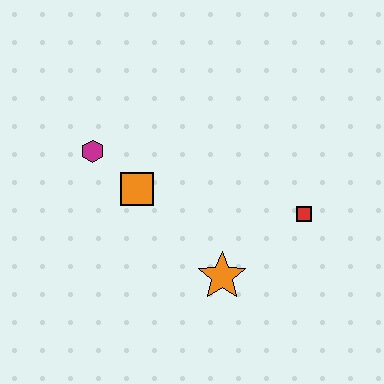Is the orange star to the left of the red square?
Yes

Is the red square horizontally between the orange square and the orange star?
No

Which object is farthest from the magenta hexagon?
The red square is farthest from the magenta hexagon.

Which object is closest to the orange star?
The red square is closest to the orange star.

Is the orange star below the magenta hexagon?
Yes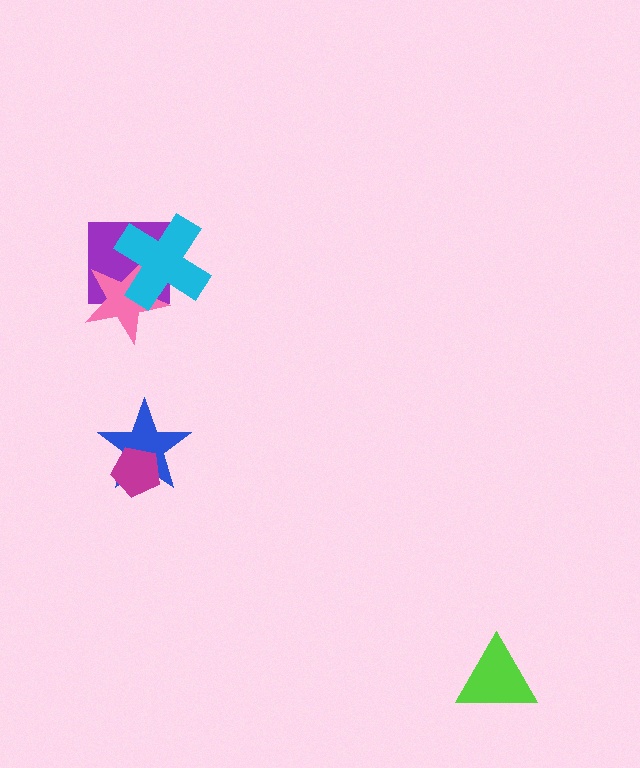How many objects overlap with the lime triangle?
0 objects overlap with the lime triangle.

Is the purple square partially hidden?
Yes, it is partially covered by another shape.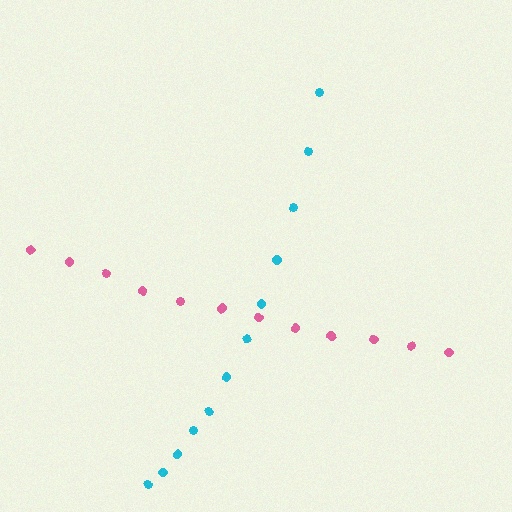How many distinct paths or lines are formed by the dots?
There are 2 distinct paths.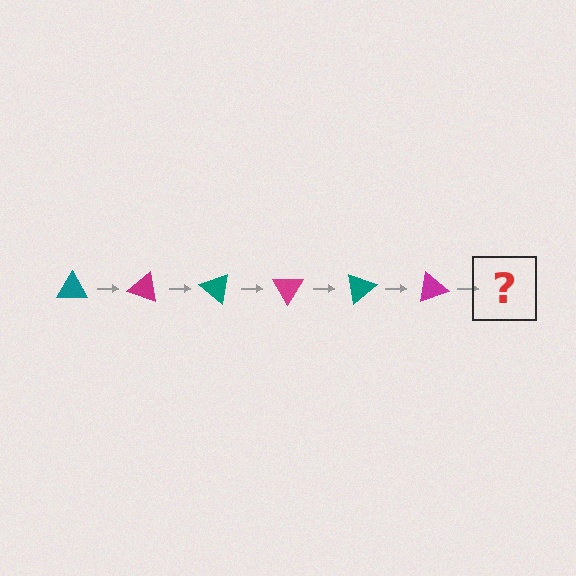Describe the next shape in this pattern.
It should be a teal triangle, rotated 120 degrees from the start.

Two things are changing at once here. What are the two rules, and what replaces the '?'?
The two rules are that it rotates 20 degrees each step and the color cycles through teal and magenta. The '?' should be a teal triangle, rotated 120 degrees from the start.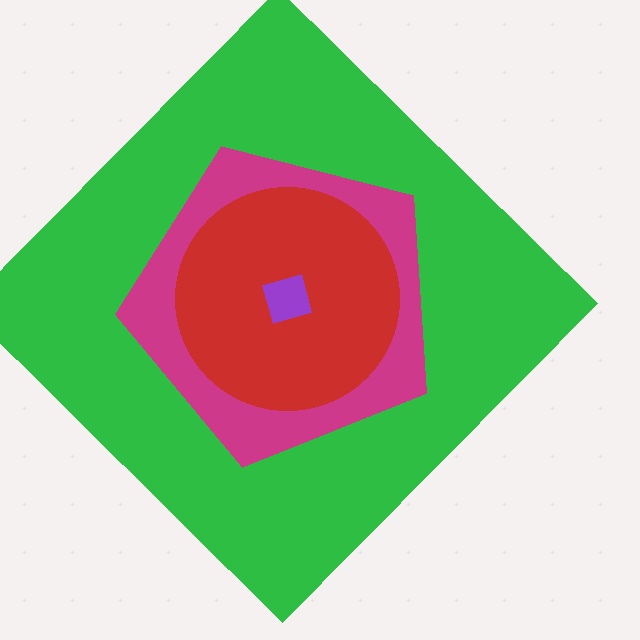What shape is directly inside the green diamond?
The magenta pentagon.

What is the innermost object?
The purple diamond.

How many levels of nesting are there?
4.